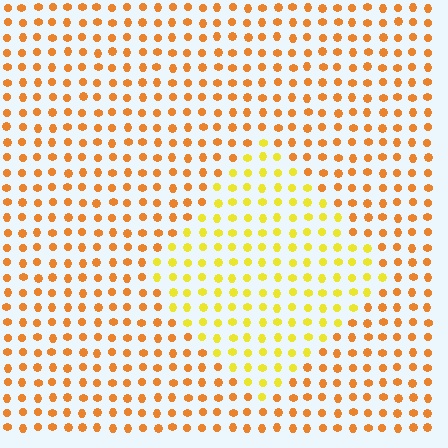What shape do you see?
I see a diamond.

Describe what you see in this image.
The image is filled with small orange elements in a uniform arrangement. A diamond-shaped region is visible where the elements are tinted to a slightly different hue, forming a subtle color boundary.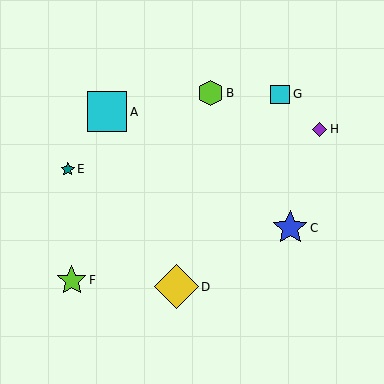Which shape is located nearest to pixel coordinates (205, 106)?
The lime hexagon (labeled B) at (211, 93) is nearest to that location.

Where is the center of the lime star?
The center of the lime star is at (72, 280).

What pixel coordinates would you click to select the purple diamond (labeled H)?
Click at (320, 129) to select the purple diamond H.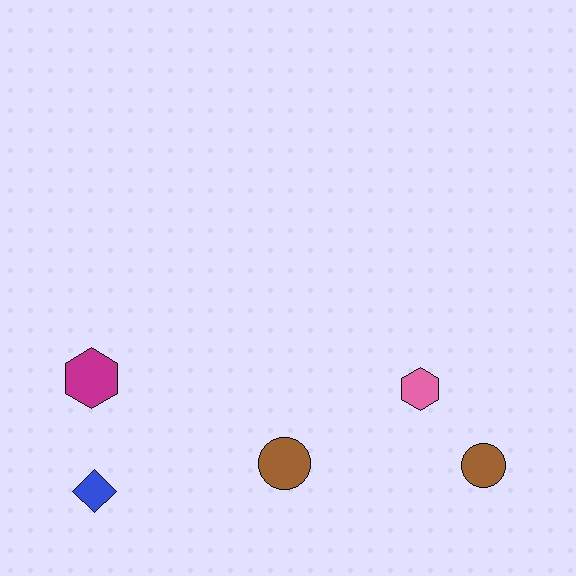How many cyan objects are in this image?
There are no cyan objects.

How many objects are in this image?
There are 5 objects.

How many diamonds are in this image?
There is 1 diamond.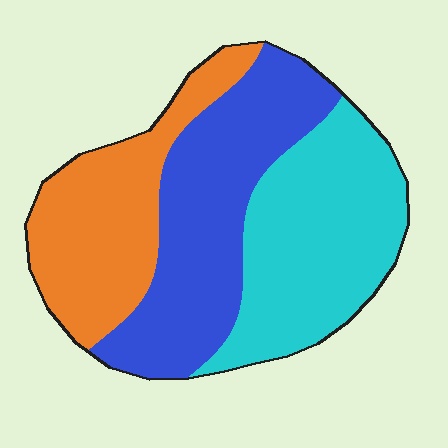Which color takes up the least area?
Orange, at roughly 30%.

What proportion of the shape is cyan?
Cyan covers about 35% of the shape.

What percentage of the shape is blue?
Blue takes up about three eighths (3/8) of the shape.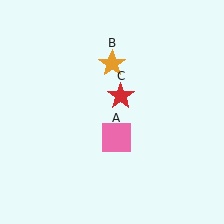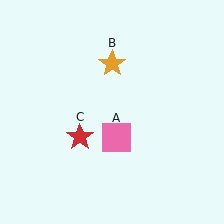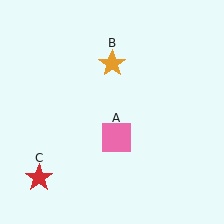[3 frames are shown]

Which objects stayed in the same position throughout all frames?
Pink square (object A) and orange star (object B) remained stationary.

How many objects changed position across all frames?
1 object changed position: red star (object C).